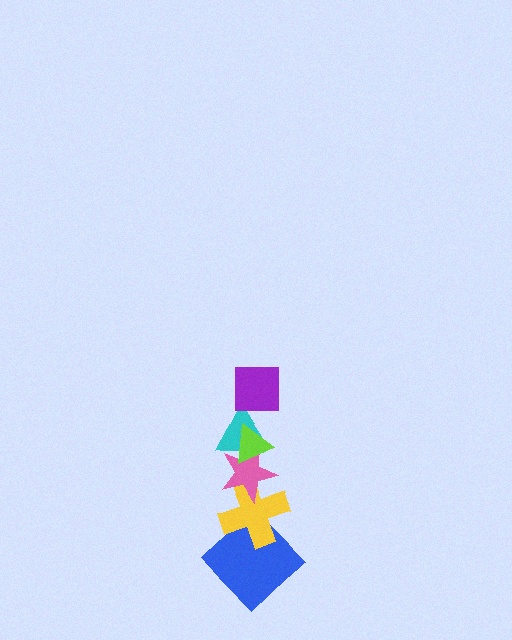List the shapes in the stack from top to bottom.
From top to bottom: the purple square, the lime triangle, the cyan triangle, the pink star, the yellow cross, the blue diamond.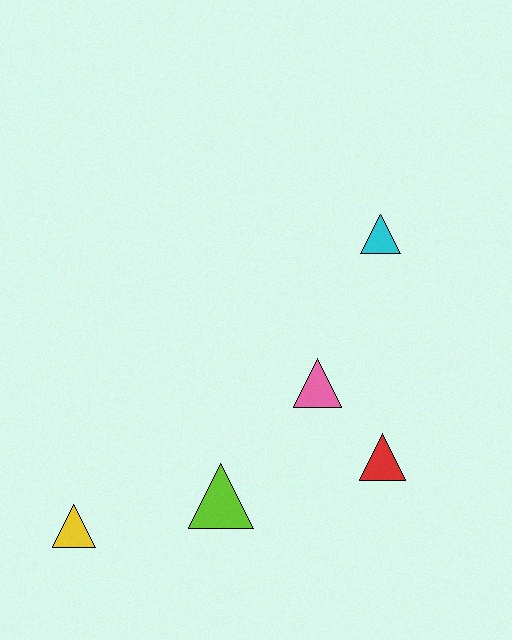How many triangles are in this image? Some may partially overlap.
There are 5 triangles.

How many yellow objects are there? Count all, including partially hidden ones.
There is 1 yellow object.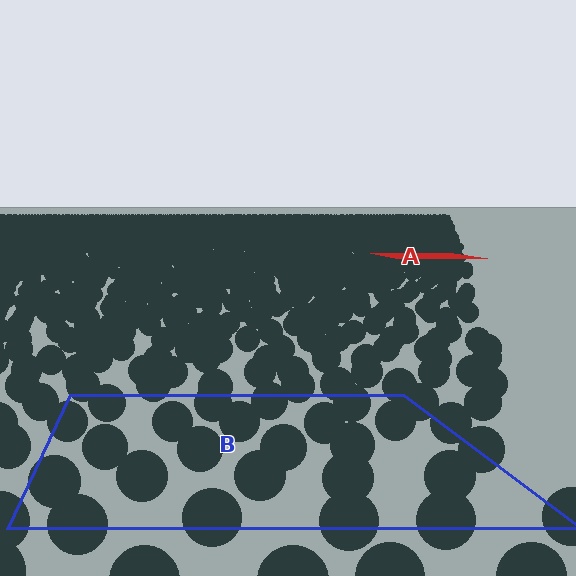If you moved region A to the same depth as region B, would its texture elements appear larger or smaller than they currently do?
They would appear larger. At a closer depth, the same texture elements are projected at a bigger on-screen size.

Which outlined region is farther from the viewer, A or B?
Region A is farther from the viewer — the texture elements inside it appear smaller and more densely packed.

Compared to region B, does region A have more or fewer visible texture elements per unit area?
Region A has more texture elements per unit area — they are packed more densely because it is farther away.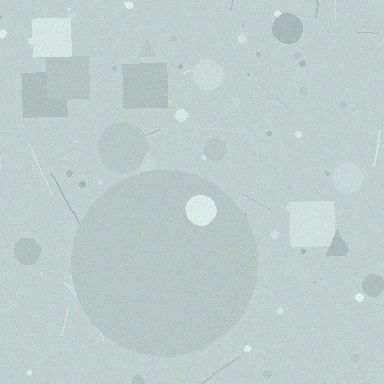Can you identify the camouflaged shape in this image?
The camouflaged shape is a circle.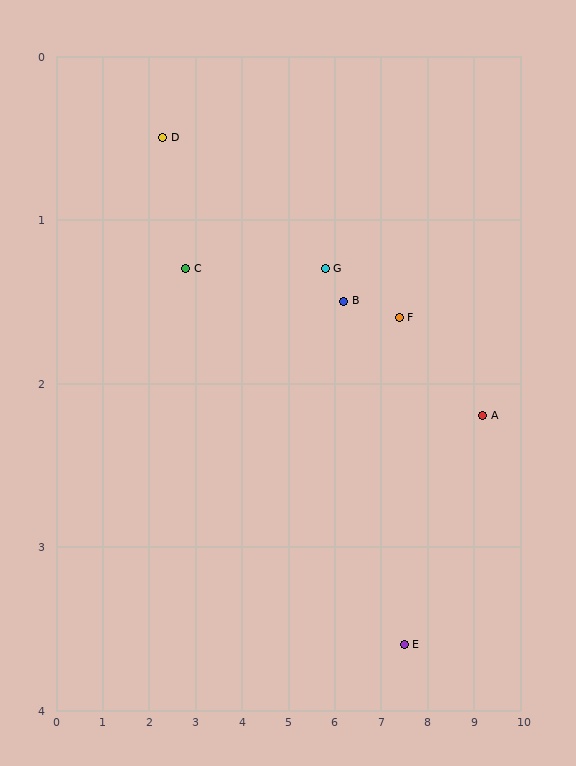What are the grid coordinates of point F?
Point F is at approximately (7.4, 1.6).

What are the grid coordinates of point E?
Point E is at approximately (7.5, 3.6).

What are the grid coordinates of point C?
Point C is at approximately (2.8, 1.3).